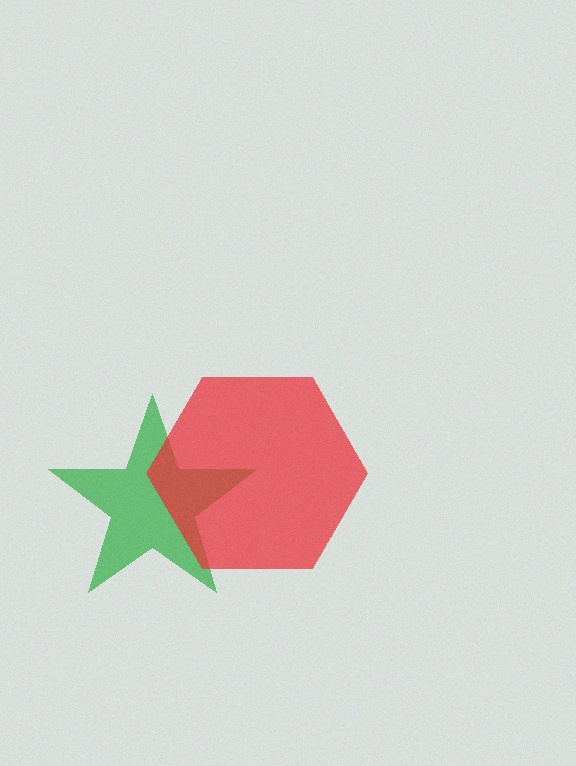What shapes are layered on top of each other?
The layered shapes are: a green star, a red hexagon.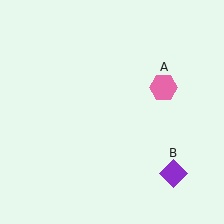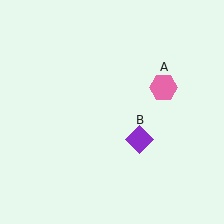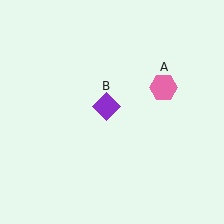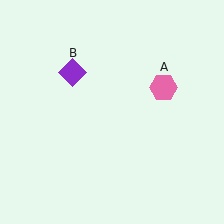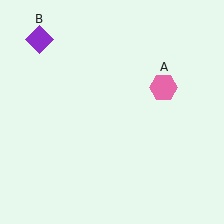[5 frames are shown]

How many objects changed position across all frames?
1 object changed position: purple diamond (object B).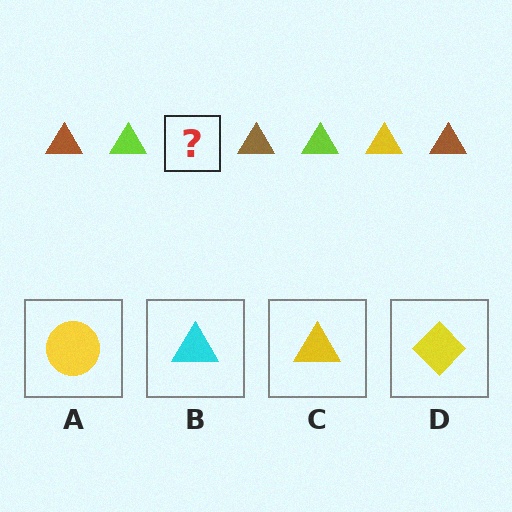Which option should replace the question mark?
Option C.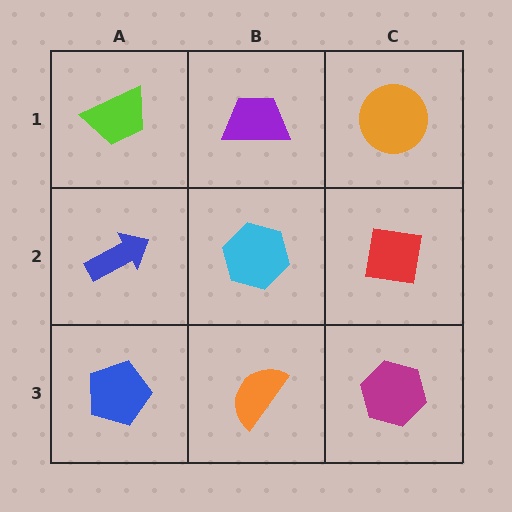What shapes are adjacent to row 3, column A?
A blue arrow (row 2, column A), an orange semicircle (row 3, column B).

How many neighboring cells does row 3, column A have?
2.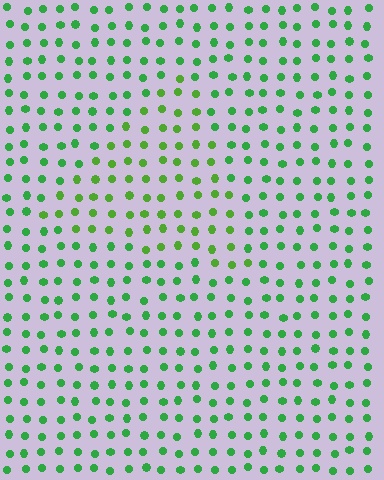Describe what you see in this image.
The image is filled with small green elements in a uniform arrangement. A triangle-shaped region is visible where the elements are tinted to a slightly different hue, forming a subtle color boundary.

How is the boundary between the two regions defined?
The boundary is defined purely by a slight shift in hue (about 25 degrees). Spacing, size, and orientation are identical on both sides.